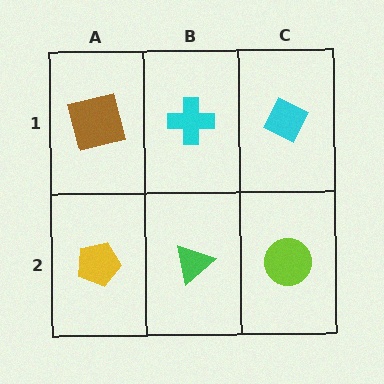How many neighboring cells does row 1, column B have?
3.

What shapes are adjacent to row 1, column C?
A lime circle (row 2, column C), a cyan cross (row 1, column B).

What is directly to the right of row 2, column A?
A green triangle.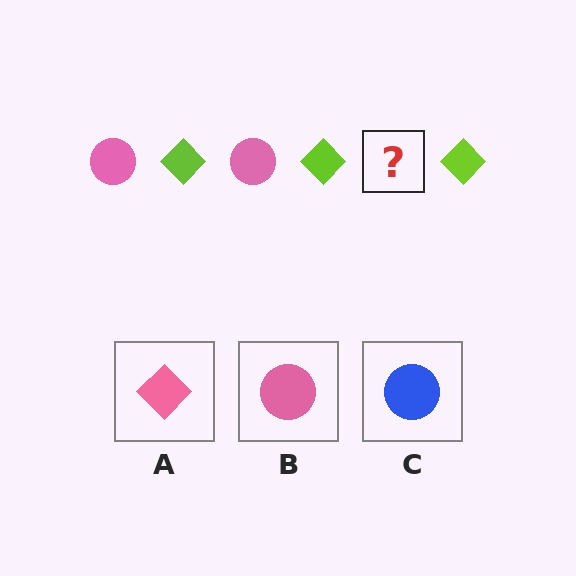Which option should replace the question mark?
Option B.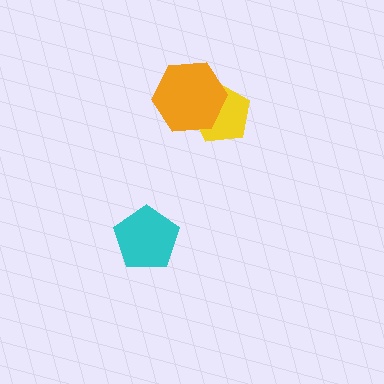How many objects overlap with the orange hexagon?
1 object overlaps with the orange hexagon.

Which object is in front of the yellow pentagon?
The orange hexagon is in front of the yellow pentagon.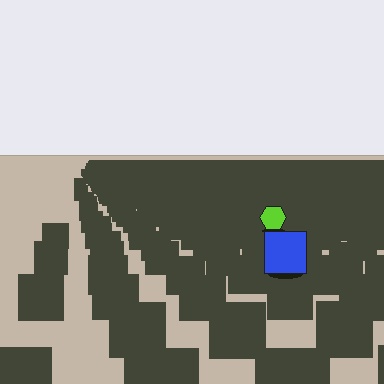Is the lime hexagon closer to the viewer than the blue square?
No. The blue square is closer — you can tell from the texture gradient: the ground texture is coarser near it.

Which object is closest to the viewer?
The blue square is closest. The texture marks near it are larger and more spread out.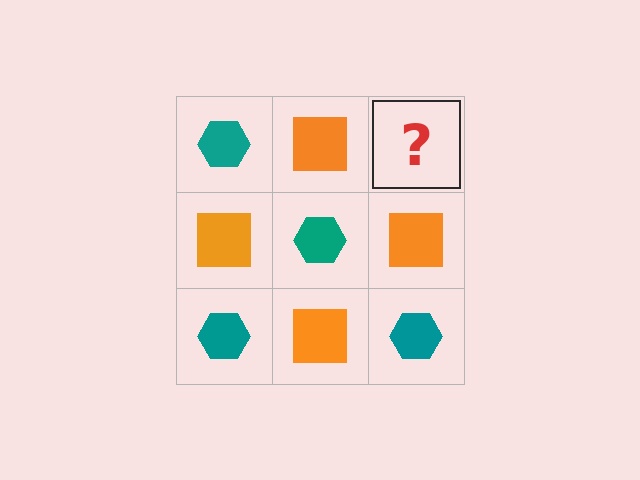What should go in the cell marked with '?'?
The missing cell should contain a teal hexagon.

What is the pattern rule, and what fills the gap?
The rule is that it alternates teal hexagon and orange square in a checkerboard pattern. The gap should be filled with a teal hexagon.